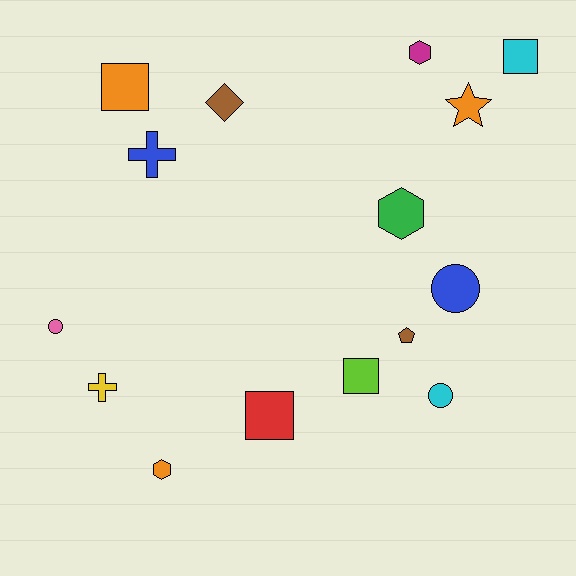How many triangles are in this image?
There are no triangles.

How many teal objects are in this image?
There are no teal objects.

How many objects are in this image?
There are 15 objects.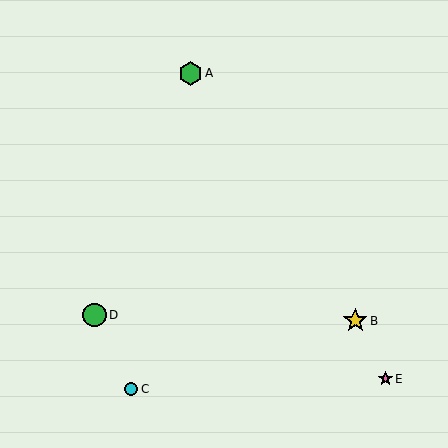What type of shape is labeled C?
Shape C is a cyan circle.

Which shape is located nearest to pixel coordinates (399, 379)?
The pink star (labeled E) at (385, 379) is nearest to that location.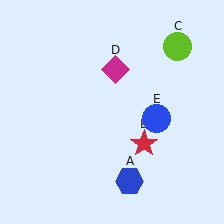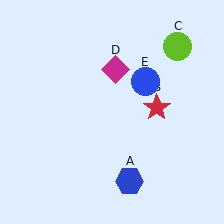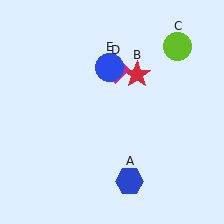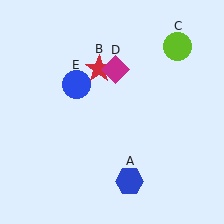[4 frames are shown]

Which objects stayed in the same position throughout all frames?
Blue hexagon (object A) and lime circle (object C) and magenta diamond (object D) remained stationary.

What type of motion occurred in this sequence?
The red star (object B), blue circle (object E) rotated counterclockwise around the center of the scene.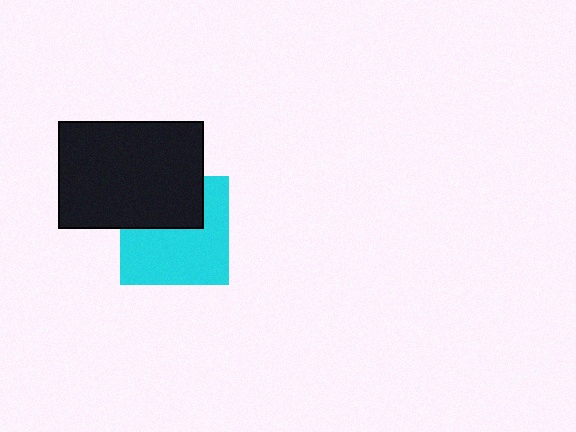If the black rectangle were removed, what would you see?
You would see the complete cyan square.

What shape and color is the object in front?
The object in front is a black rectangle.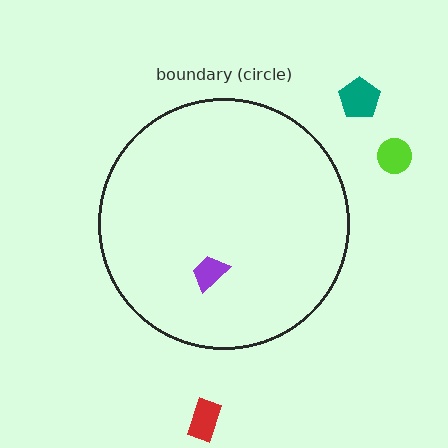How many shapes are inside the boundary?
1 inside, 3 outside.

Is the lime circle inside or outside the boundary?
Outside.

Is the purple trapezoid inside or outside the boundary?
Inside.